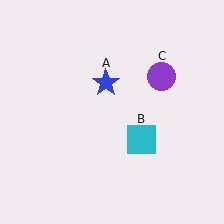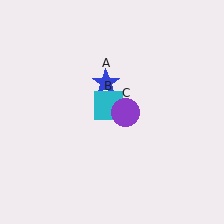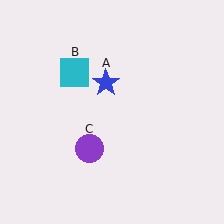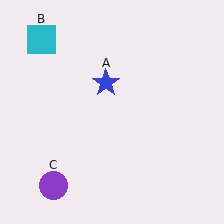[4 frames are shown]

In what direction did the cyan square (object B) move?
The cyan square (object B) moved up and to the left.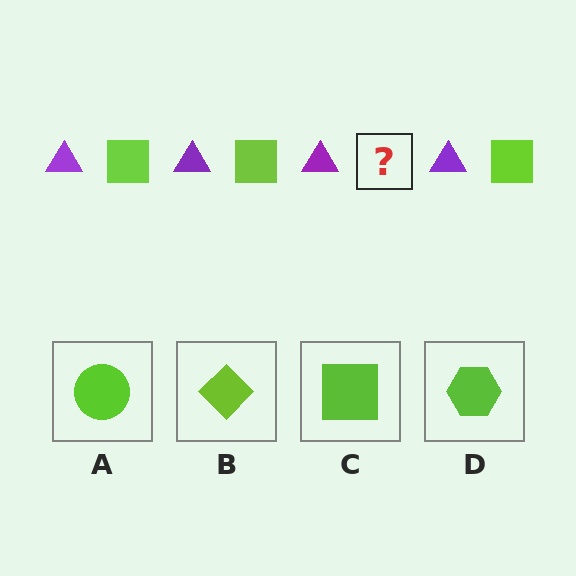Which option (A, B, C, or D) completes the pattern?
C.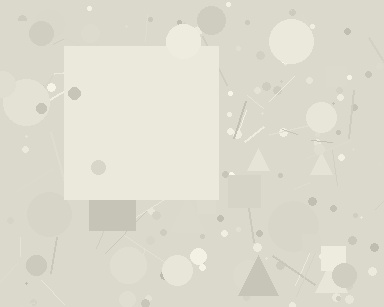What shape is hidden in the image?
A square is hidden in the image.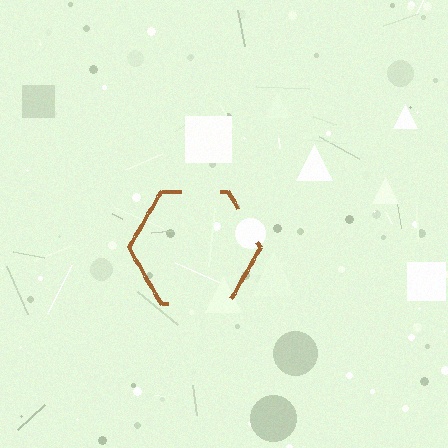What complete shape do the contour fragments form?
The contour fragments form a hexagon.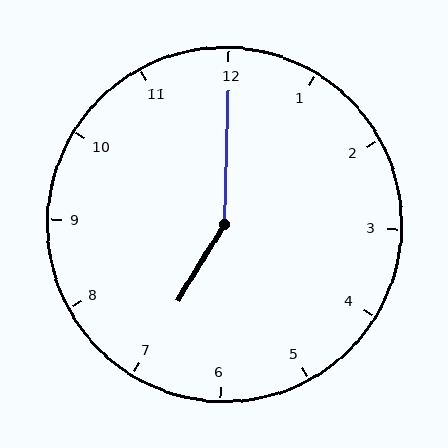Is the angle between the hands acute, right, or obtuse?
It is obtuse.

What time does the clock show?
7:00.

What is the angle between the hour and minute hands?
Approximately 150 degrees.